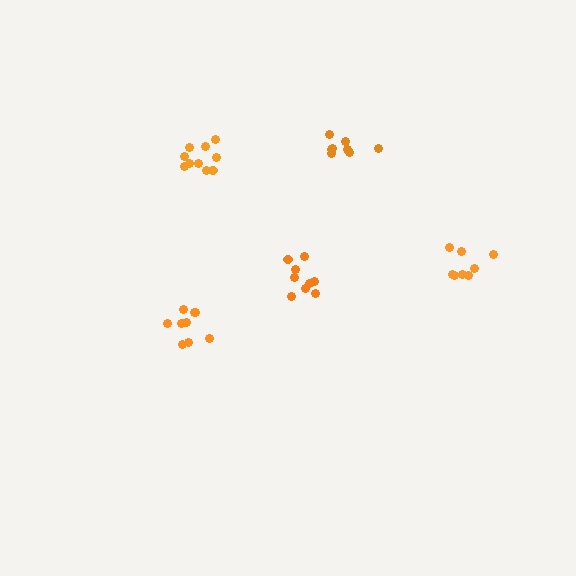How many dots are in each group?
Group 1: 10 dots, Group 2: 8 dots, Group 3: 9 dots, Group 4: 9 dots, Group 5: 8 dots (44 total).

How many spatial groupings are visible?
There are 5 spatial groupings.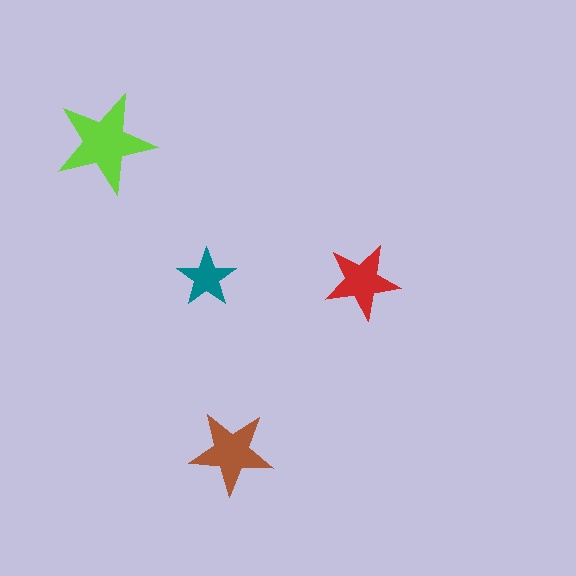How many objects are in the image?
There are 4 objects in the image.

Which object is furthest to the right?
The red star is rightmost.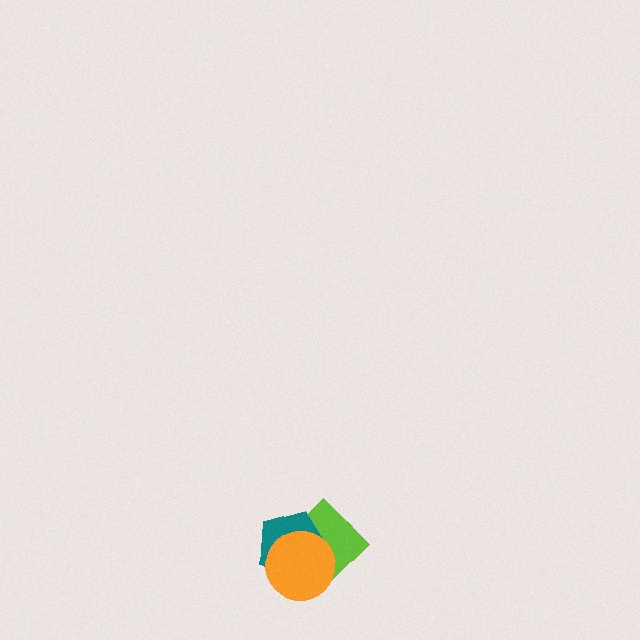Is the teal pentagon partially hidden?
Yes, it is partially covered by another shape.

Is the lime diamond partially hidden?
Yes, it is partially covered by another shape.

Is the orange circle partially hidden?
No, no other shape covers it.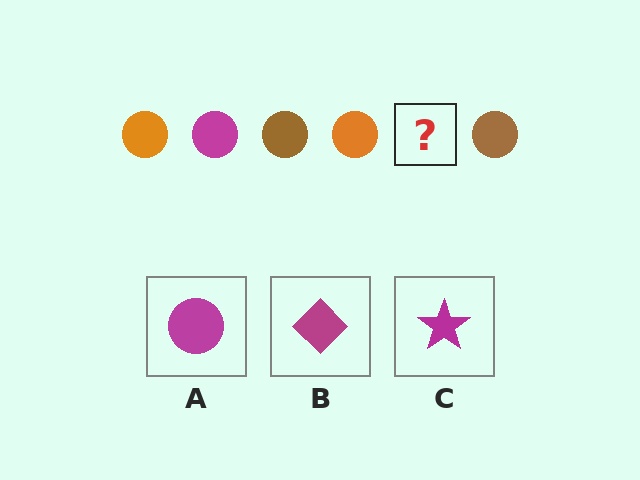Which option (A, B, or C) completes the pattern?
A.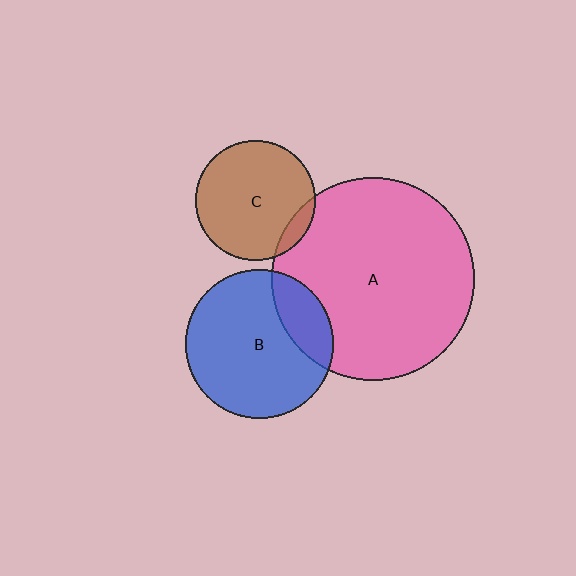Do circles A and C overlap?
Yes.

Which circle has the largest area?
Circle A (pink).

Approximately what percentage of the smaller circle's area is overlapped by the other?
Approximately 10%.